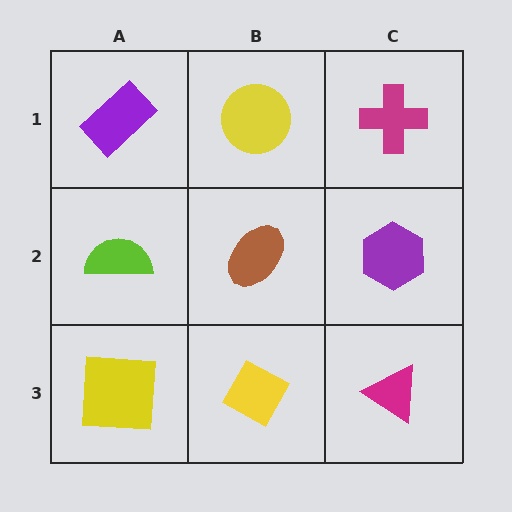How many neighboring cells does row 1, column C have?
2.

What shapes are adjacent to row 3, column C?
A purple hexagon (row 2, column C), a yellow diamond (row 3, column B).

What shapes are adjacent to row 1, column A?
A lime semicircle (row 2, column A), a yellow circle (row 1, column B).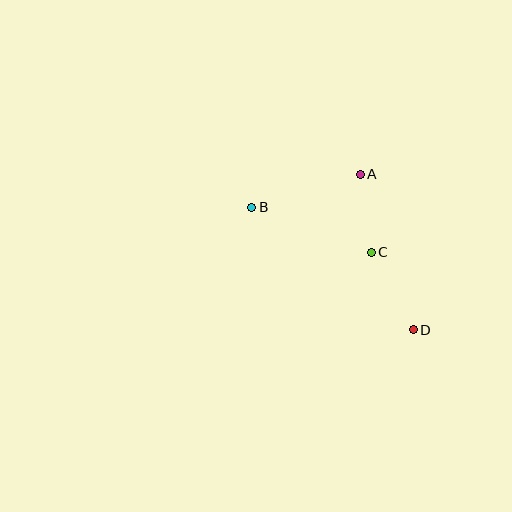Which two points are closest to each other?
Points A and C are closest to each other.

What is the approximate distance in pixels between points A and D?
The distance between A and D is approximately 164 pixels.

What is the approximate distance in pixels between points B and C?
The distance between B and C is approximately 128 pixels.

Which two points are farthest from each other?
Points B and D are farthest from each other.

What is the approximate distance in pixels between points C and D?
The distance between C and D is approximately 88 pixels.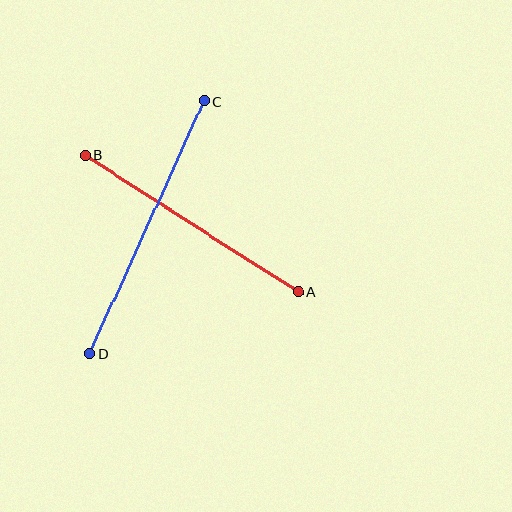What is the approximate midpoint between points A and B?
The midpoint is at approximately (191, 224) pixels.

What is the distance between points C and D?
The distance is approximately 277 pixels.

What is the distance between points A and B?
The distance is approximately 253 pixels.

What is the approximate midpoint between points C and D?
The midpoint is at approximately (147, 228) pixels.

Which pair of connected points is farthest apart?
Points C and D are farthest apart.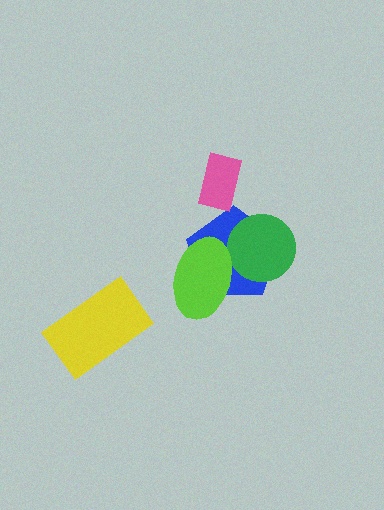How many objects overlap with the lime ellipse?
2 objects overlap with the lime ellipse.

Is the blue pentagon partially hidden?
Yes, it is partially covered by another shape.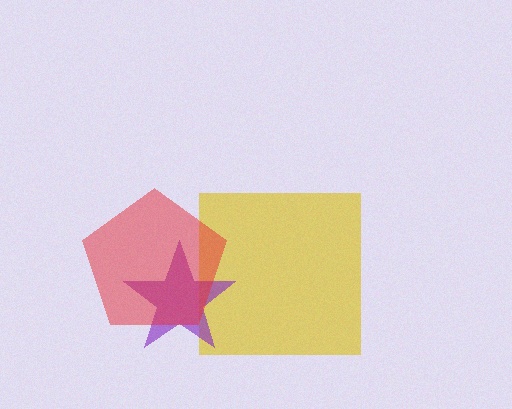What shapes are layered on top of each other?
The layered shapes are: a yellow square, a purple star, a red pentagon.